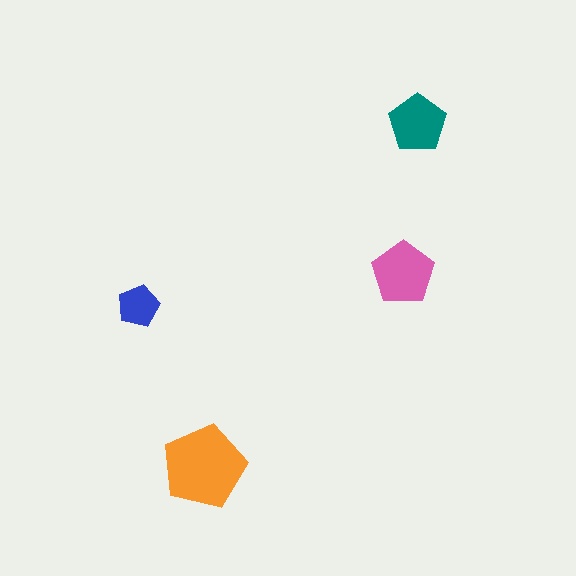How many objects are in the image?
There are 4 objects in the image.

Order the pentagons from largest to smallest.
the orange one, the pink one, the teal one, the blue one.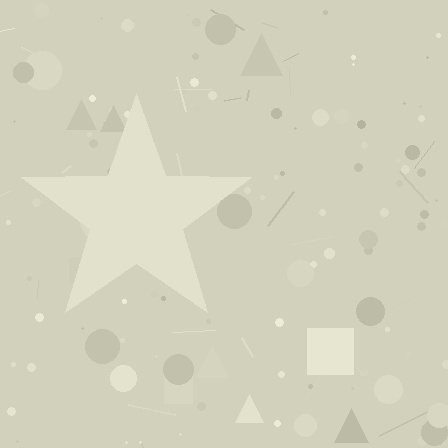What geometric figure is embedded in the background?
A star is embedded in the background.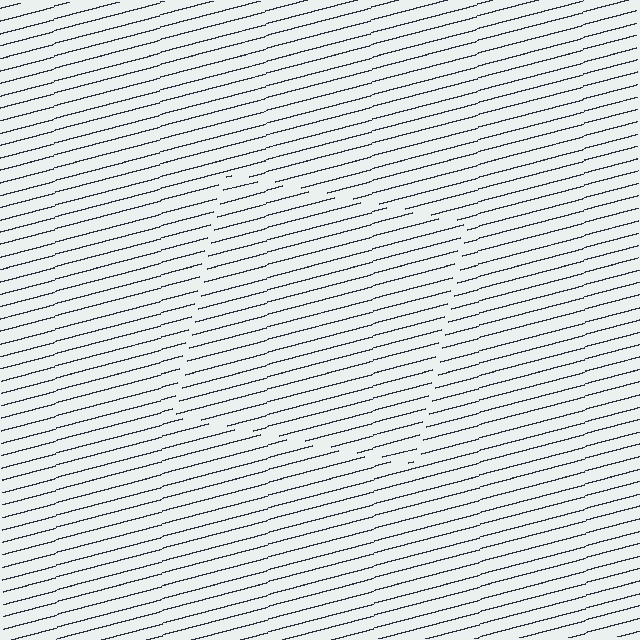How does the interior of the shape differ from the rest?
The interior of the shape contains the same grating, shifted by half a period — the contour is defined by the phase discontinuity where line-ends from the inner and outer gratings abut.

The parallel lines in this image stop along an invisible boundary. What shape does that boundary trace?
An illusory square. The interior of the shape contains the same grating, shifted by half a period — the contour is defined by the phase discontinuity where line-ends from the inner and outer gratings abut.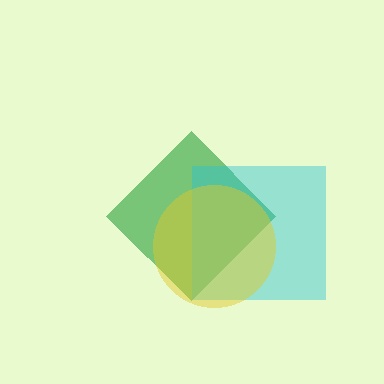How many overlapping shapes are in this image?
There are 3 overlapping shapes in the image.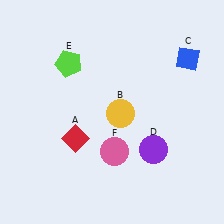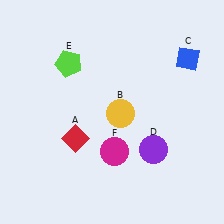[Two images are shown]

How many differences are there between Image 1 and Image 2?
There is 1 difference between the two images.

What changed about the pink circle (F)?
In Image 1, F is pink. In Image 2, it changed to magenta.